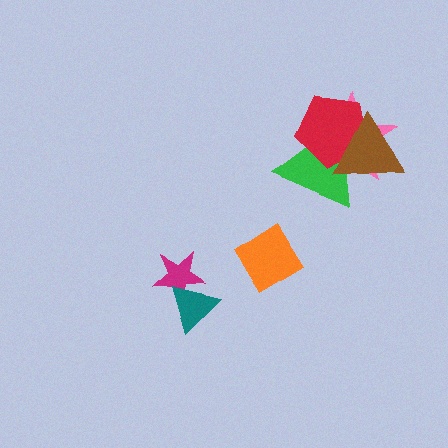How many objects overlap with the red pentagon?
3 objects overlap with the red pentagon.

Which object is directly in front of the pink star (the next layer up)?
The green triangle is directly in front of the pink star.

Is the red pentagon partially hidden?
Yes, it is partially covered by another shape.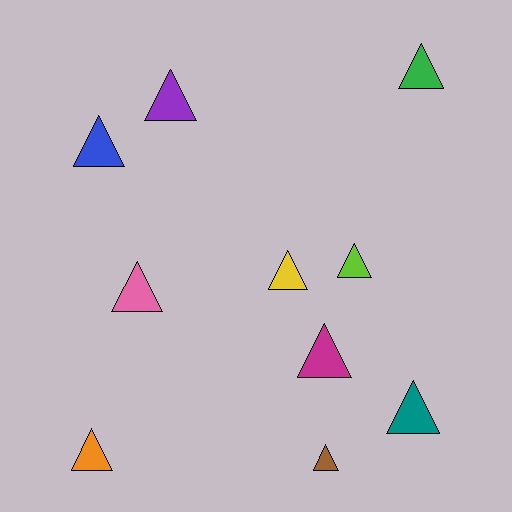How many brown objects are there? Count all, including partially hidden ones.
There is 1 brown object.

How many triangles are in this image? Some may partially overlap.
There are 10 triangles.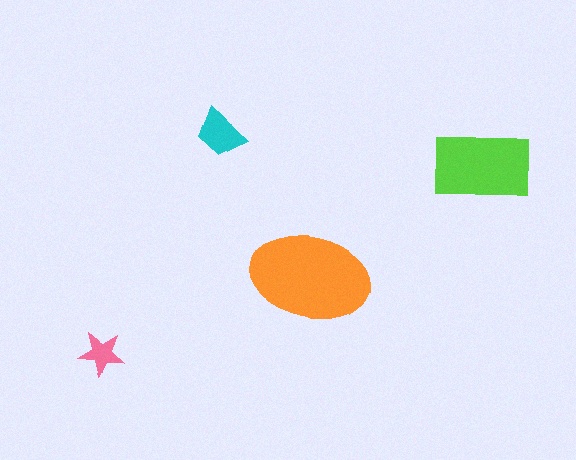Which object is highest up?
The cyan trapezoid is topmost.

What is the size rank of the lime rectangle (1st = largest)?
2nd.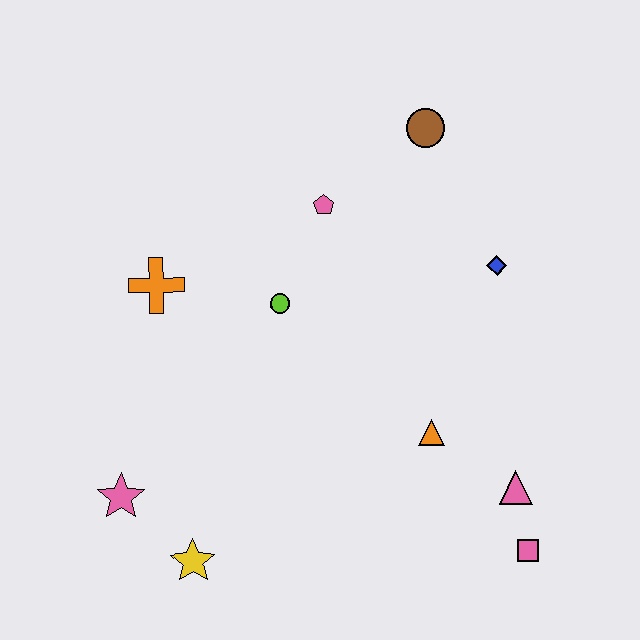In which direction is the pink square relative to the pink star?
The pink square is to the right of the pink star.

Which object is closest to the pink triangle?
The pink square is closest to the pink triangle.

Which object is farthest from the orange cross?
The pink square is farthest from the orange cross.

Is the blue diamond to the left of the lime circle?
No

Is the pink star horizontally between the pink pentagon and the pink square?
No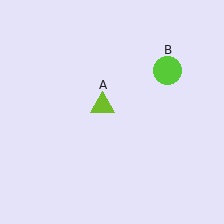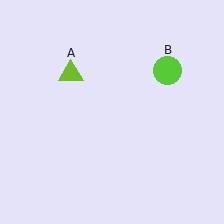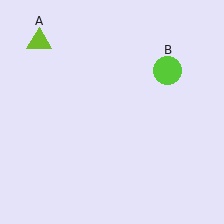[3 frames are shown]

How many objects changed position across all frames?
1 object changed position: lime triangle (object A).